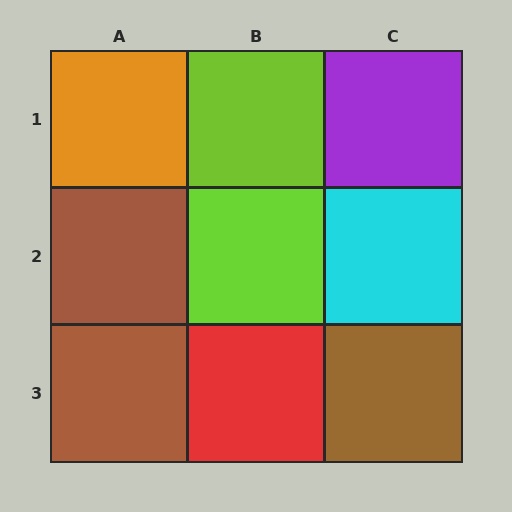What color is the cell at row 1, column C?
Purple.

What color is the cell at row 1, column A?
Orange.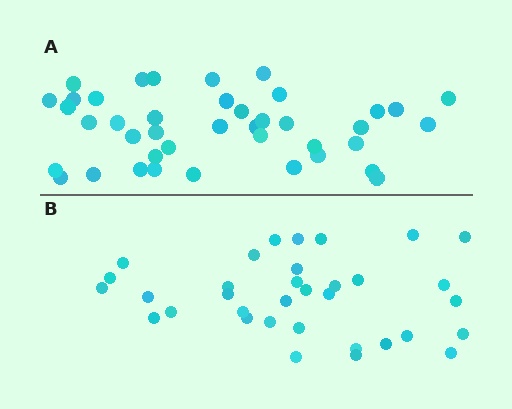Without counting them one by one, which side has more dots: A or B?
Region A (the top region) has more dots.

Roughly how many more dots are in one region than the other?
Region A has roughly 8 or so more dots than region B.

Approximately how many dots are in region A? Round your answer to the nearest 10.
About 40 dots. (The exact count is 41, which rounds to 40.)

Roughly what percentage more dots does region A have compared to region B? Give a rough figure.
About 20% more.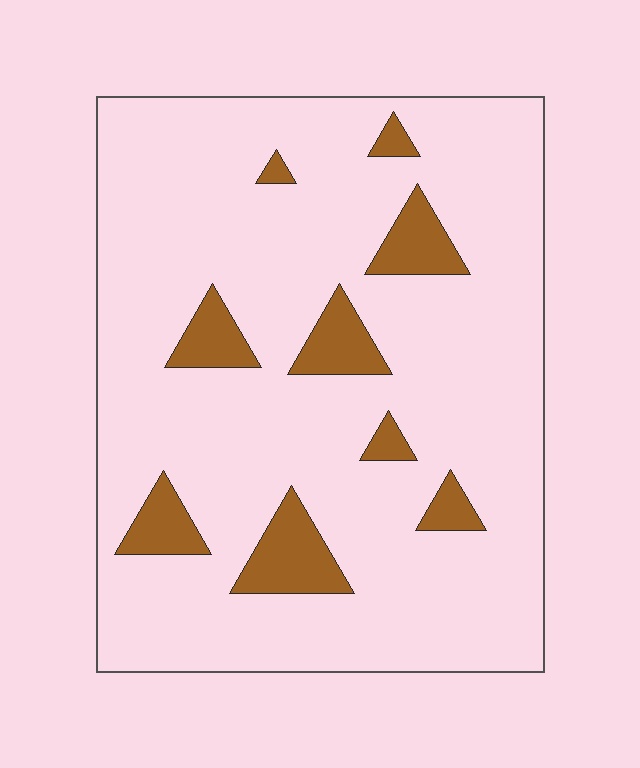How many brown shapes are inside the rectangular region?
9.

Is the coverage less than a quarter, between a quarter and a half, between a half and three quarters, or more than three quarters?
Less than a quarter.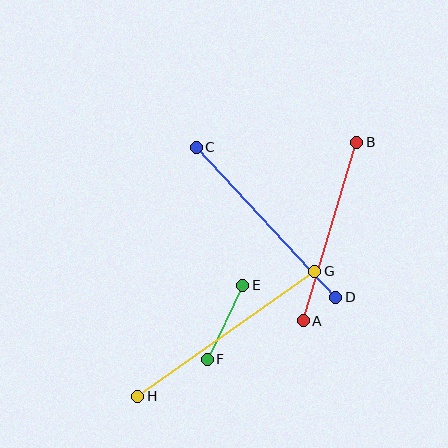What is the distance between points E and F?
The distance is approximately 82 pixels.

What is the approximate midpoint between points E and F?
The midpoint is at approximately (225, 322) pixels.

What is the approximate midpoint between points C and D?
The midpoint is at approximately (266, 222) pixels.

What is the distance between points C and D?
The distance is approximately 205 pixels.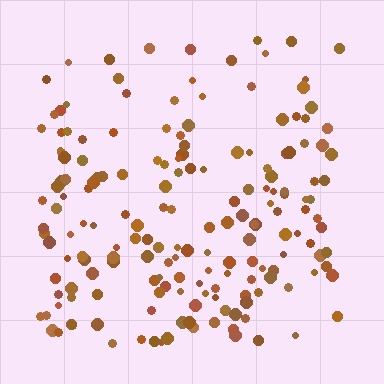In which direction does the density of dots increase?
From top to bottom, with the bottom side densest.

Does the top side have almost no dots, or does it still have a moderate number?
Still a moderate number, just noticeably fewer than the bottom.